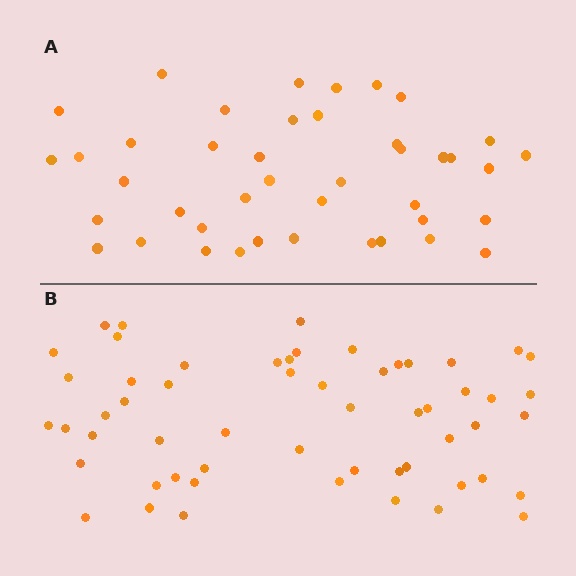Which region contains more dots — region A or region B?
Region B (the bottom region) has more dots.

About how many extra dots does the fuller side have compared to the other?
Region B has approximately 15 more dots than region A.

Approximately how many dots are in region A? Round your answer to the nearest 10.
About 40 dots. (The exact count is 42, which rounds to 40.)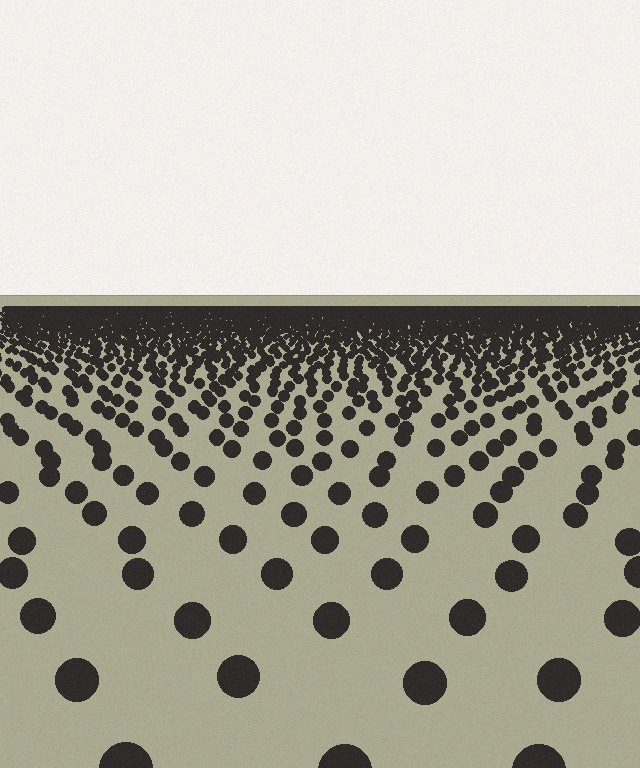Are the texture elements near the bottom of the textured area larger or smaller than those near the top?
Larger. Near the bottom, elements are closer to the viewer and appear at a bigger on-screen size.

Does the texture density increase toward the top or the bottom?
Density increases toward the top.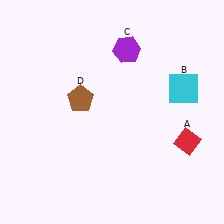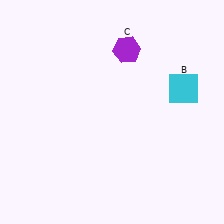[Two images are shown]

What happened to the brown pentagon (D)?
The brown pentagon (D) was removed in Image 2. It was in the top-left area of Image 1.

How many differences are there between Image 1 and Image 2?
There are 2 differences between the two images.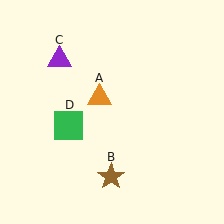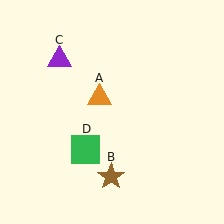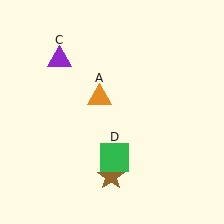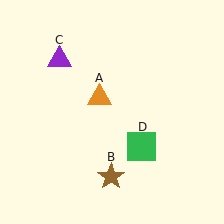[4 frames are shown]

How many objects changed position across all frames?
1 object changed position: green square (object D).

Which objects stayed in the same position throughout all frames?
Orange triangle (object A) and brown star (object B) and purple triangle (object C) remained stationary.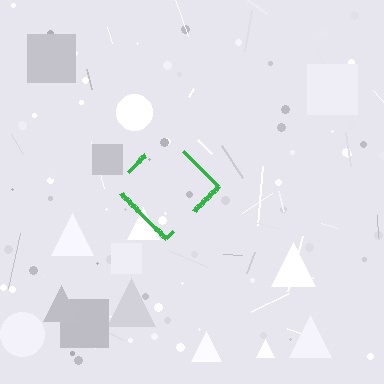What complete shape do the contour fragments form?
The contour fragments form a diamond.